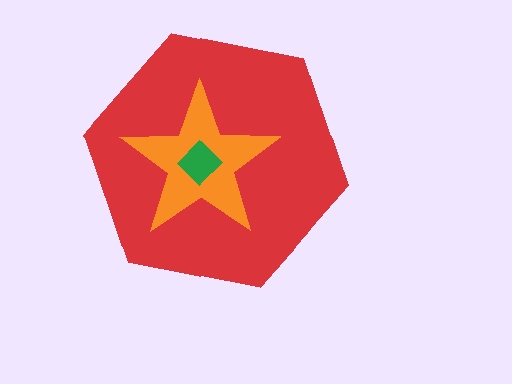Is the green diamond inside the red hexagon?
Yes.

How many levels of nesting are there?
3.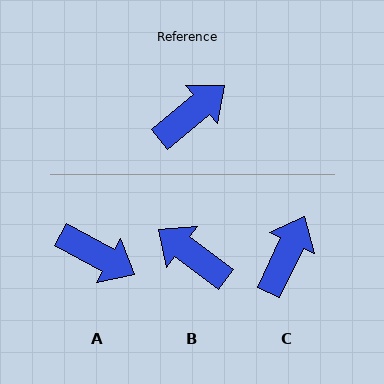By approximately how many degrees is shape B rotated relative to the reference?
Approximately 103 degrees counter-clockwise.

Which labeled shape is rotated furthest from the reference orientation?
B, about 103 degrees away.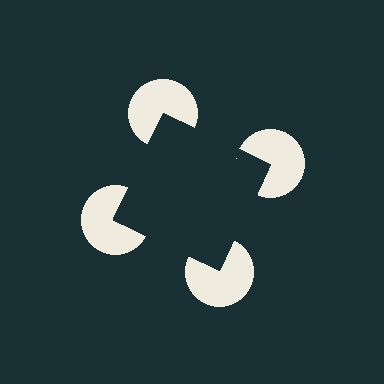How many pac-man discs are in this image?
There are 4 — one at each vertex of the illusory square.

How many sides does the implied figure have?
4 sides.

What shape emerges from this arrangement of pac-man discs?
An illusory square — its edges are inferred from the aligned wedge cuts in the pac-man discs, not physically drawn.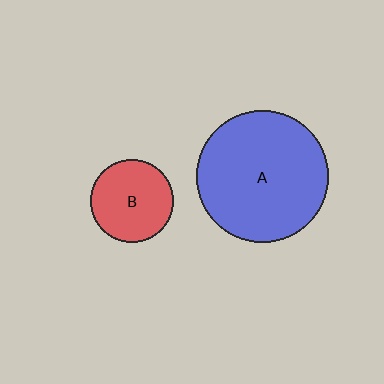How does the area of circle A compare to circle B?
Approximately 2.6 times.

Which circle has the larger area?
Circle A (blue).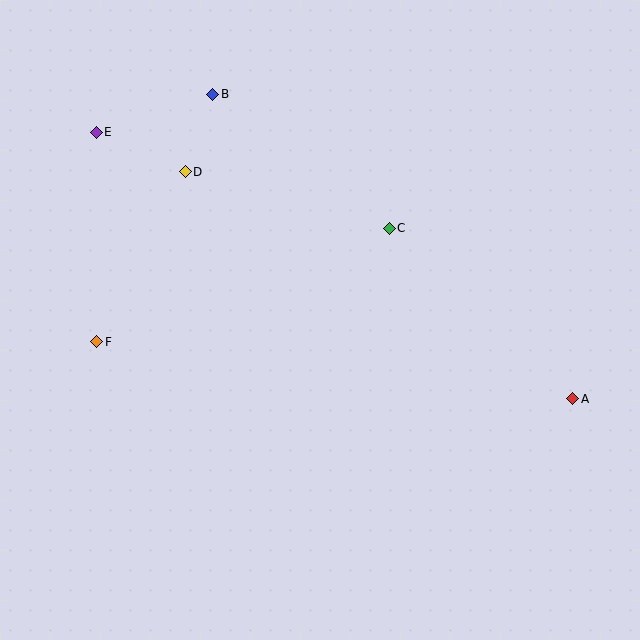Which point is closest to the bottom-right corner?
Point A is closest to the bottom-right corner.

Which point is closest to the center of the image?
Point C at (389, 228) is closest to the center.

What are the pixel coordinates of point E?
Point E is at (96, 132).